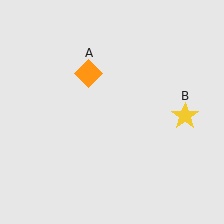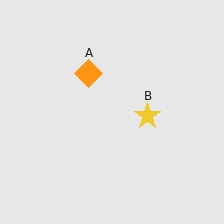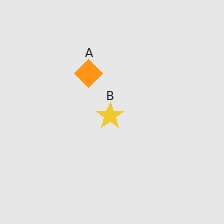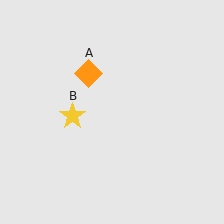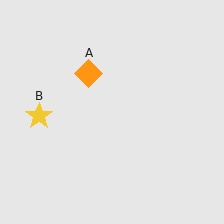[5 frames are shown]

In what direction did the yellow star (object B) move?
The yellow star (object B) moved left.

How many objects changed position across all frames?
1 object changed position: yellow star (object B).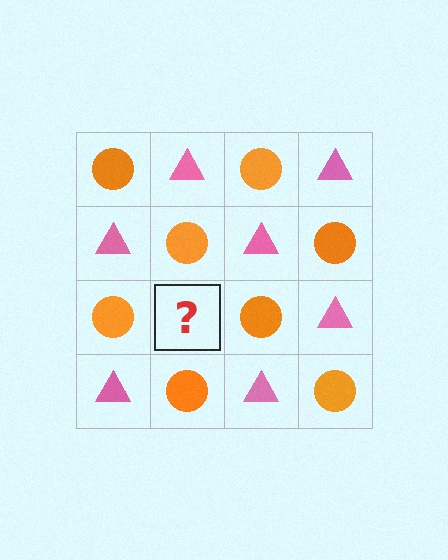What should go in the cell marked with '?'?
The missing cell should contain a pink triangle.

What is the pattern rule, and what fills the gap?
The rule is that it alternates orange circle and pink triangle in a checkerboard pattern. The gap should be filled with a pink triangle.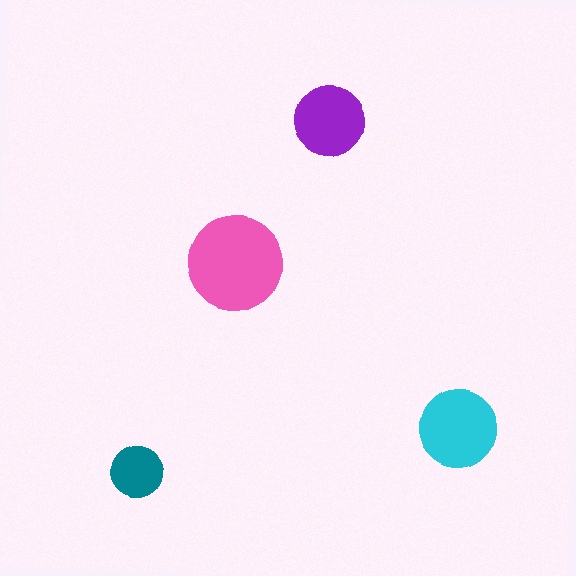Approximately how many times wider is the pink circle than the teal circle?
About 2 times wider.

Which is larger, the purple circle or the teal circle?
The purple one.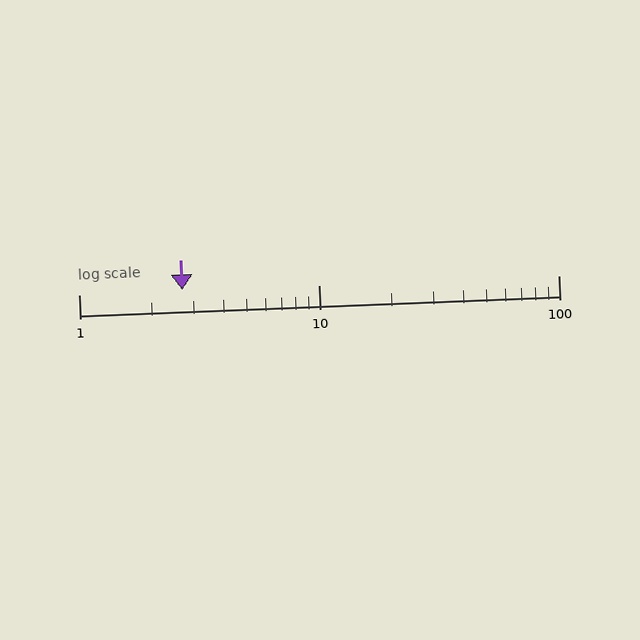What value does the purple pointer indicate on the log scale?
The pointer indicates approximately 2.7.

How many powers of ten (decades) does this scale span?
The scale spans 2 decades, from 1 to 100.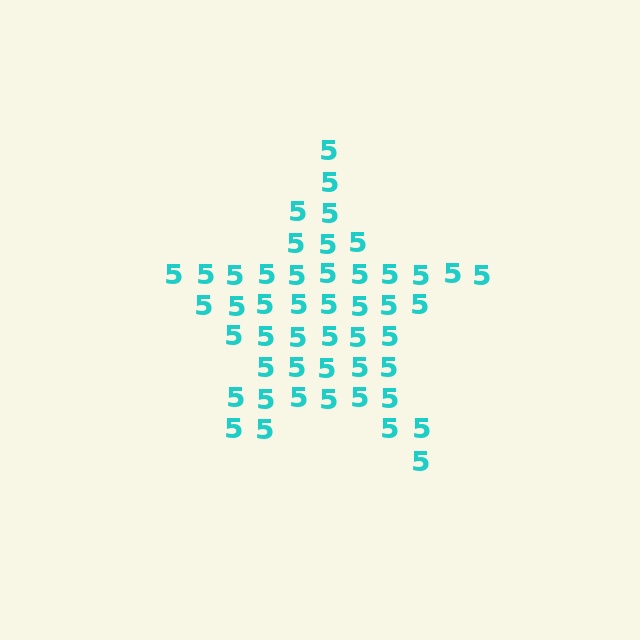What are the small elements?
The small elements are digit 5's.